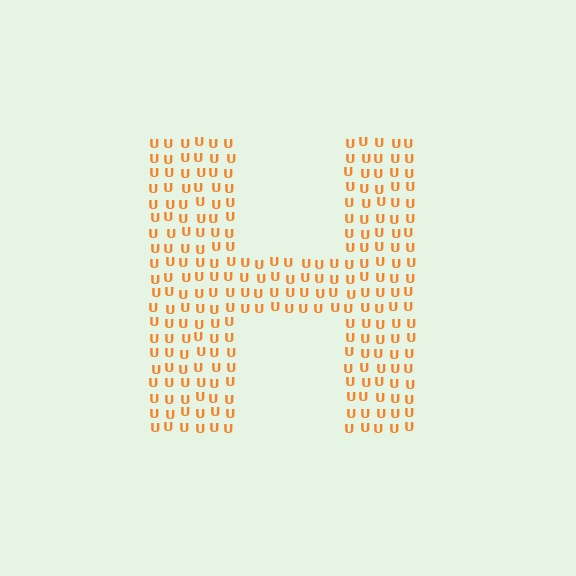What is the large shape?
The large shape is the letter H.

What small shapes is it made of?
It is made of small letter U's.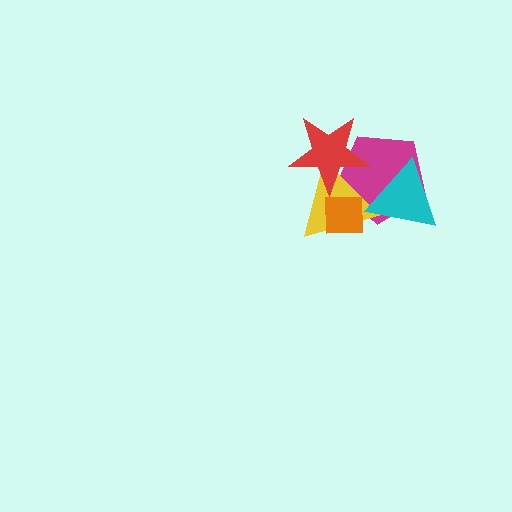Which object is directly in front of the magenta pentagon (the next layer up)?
The yellow triangle is directly in front of the magenta pentagon.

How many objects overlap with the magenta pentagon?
4 objects overlap with the magenta pentagon.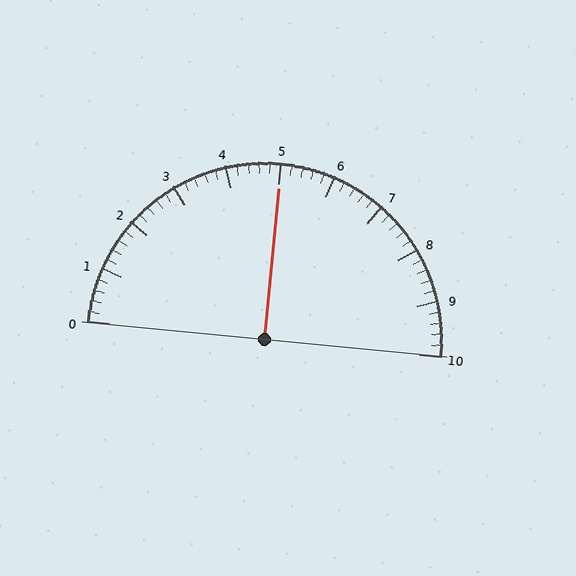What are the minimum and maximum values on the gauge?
The gauge ranges from 0 to 10.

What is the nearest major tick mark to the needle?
The nearest major tick mark is 5.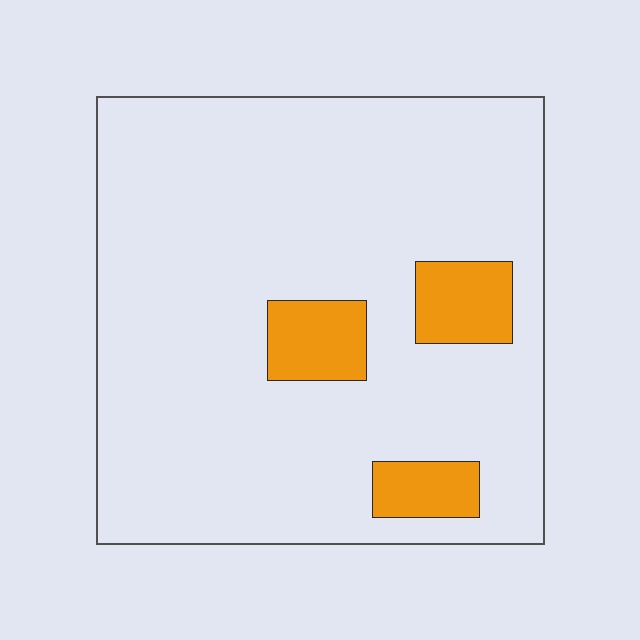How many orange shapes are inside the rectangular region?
3.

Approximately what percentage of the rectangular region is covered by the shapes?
Approximately 10%.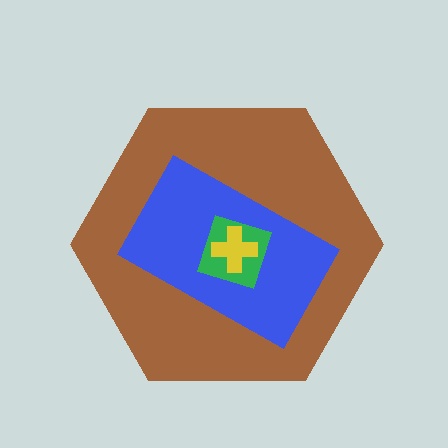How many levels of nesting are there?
4.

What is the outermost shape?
The brown hexagon.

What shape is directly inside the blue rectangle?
The green diamond.